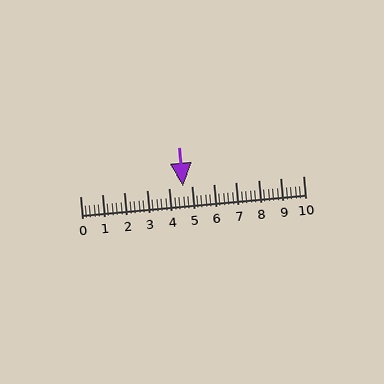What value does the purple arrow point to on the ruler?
The purple arrow points to approximately 4.6.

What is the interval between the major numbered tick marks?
The major tick marks are spaced 1 units apart.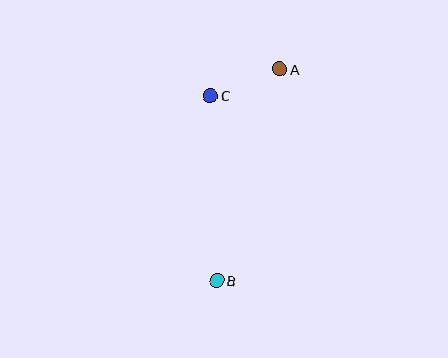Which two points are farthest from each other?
Points A and B are farthest from each other.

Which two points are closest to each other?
Points A and C are closest to each other.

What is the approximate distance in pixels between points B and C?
The distance between B and C is approximately 185 pixels.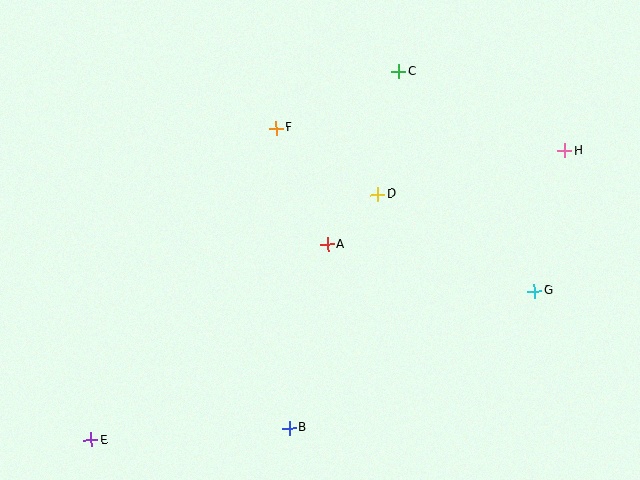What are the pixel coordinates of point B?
Point B is at (289, 428).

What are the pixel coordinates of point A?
Point A is at (328, 245).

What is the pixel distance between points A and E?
The distance between A and E is 307 pixels.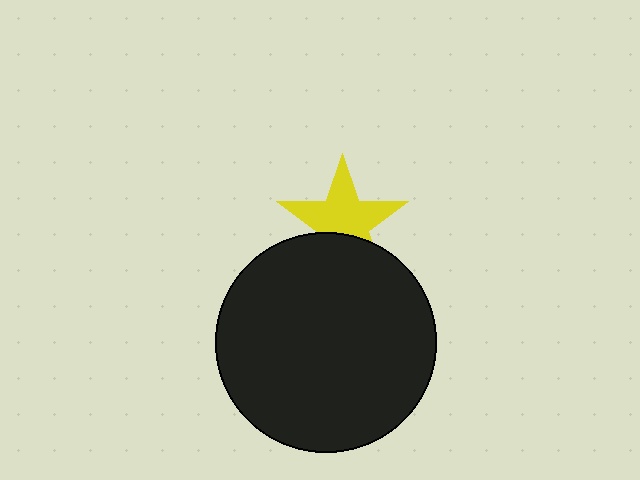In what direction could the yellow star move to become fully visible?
The yellow star could move up. That would shift it out from behind the black circle entirely.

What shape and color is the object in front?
The object in front is a black circle.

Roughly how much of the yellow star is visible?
Most of it is visible (roughly 66%).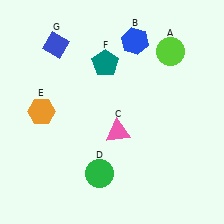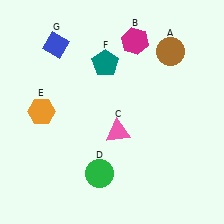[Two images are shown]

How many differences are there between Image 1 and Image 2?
There are 2 differences between the two images.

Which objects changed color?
A changed from lime to brown. B changed from blue to magenta.